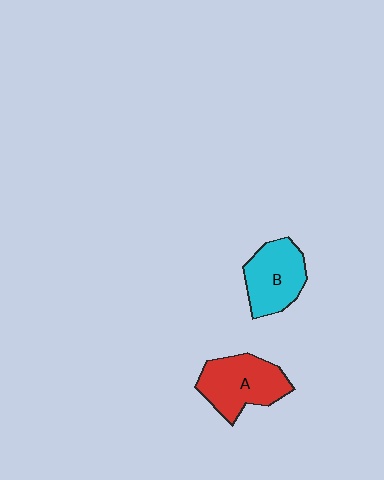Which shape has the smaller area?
Shape B (cyan).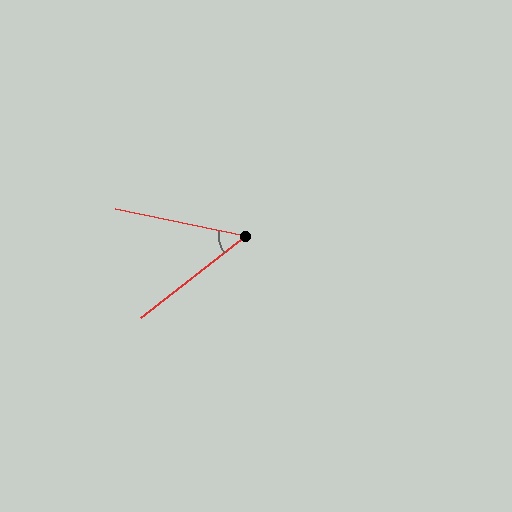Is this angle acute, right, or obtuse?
It is acute.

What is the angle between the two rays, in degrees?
Approximately 49 degrees.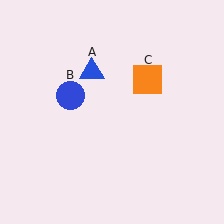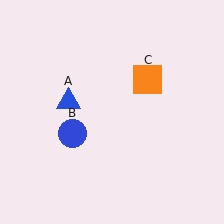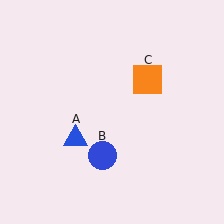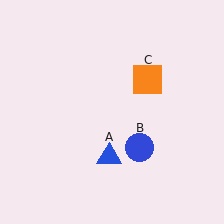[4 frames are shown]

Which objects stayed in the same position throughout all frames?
Orange square (object C) remained stationary.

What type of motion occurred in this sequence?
The blue triangle (object A), blue circle (object B) rotated counterclockwise around the center of the scene.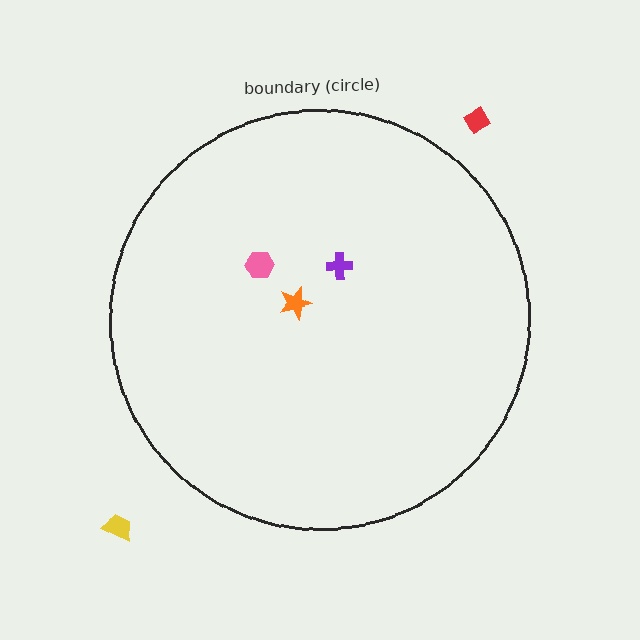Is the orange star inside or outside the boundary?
Inside.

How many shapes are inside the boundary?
3 inside, 2 outside.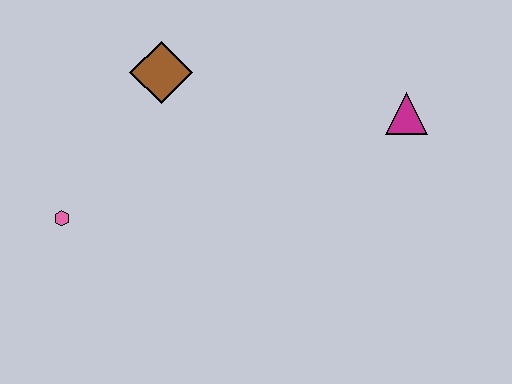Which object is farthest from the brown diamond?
The magenta triangle is farthest from the brown diamond.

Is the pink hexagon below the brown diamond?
Yes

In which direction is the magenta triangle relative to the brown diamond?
The magenta triangle is to the right of the brown diamond.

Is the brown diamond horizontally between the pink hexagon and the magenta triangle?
Yes